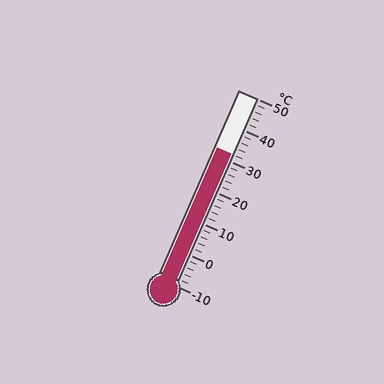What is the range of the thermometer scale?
The thermometer scale ranges from -10°C to 50°C.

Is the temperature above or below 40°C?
The temperature is below 40°C.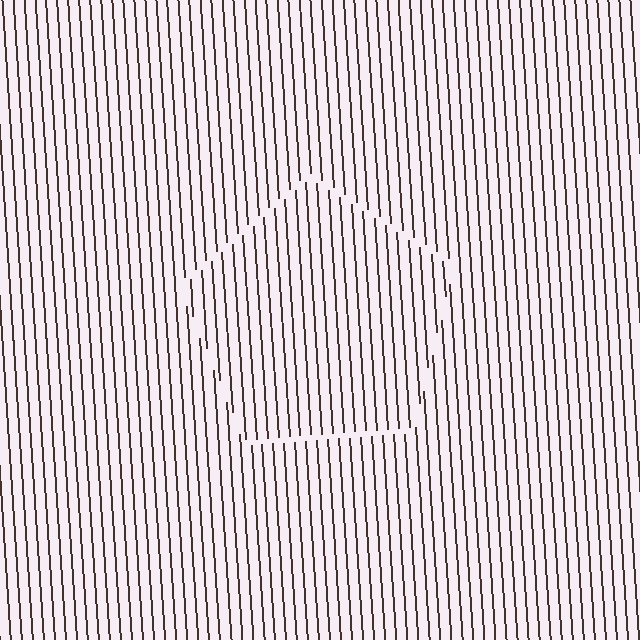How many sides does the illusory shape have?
5 sides — the line-ends trace a pentagon.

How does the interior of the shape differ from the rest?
The interior of the shape contains the same grating, shifted by half a period — the contour is defined by the phase discontinuity where line-ends from the inner and outer gratings abut.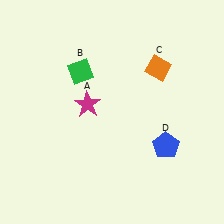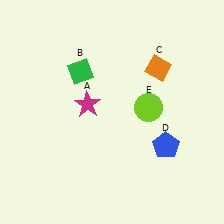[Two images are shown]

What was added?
A lime circle (E) was added in Image 2.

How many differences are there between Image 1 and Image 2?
There is 1 difference between the two images.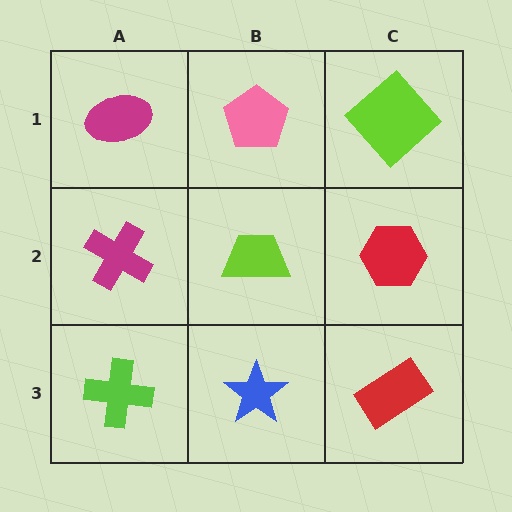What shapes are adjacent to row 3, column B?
A lime trapezoid (row 2, column B), a lime cross (row 3, column A), a red rectangle (row 3, column C).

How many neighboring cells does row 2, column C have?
3.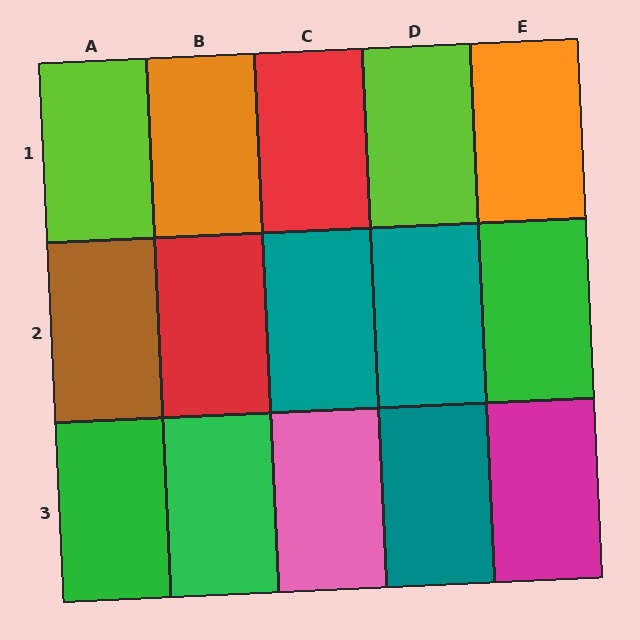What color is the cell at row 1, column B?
Orange.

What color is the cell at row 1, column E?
Orange.